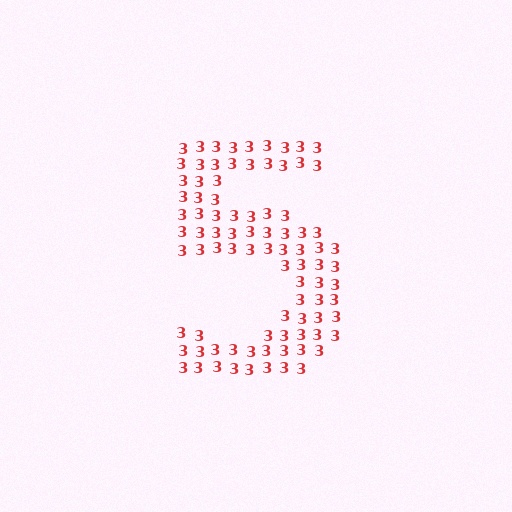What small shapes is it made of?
It is made of small digit 3's.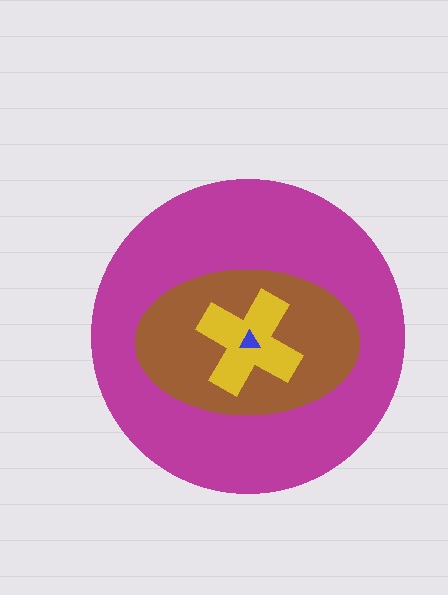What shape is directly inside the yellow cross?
The blue triangle.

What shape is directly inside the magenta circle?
The brown ellipse.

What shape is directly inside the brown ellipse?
The yellow cross.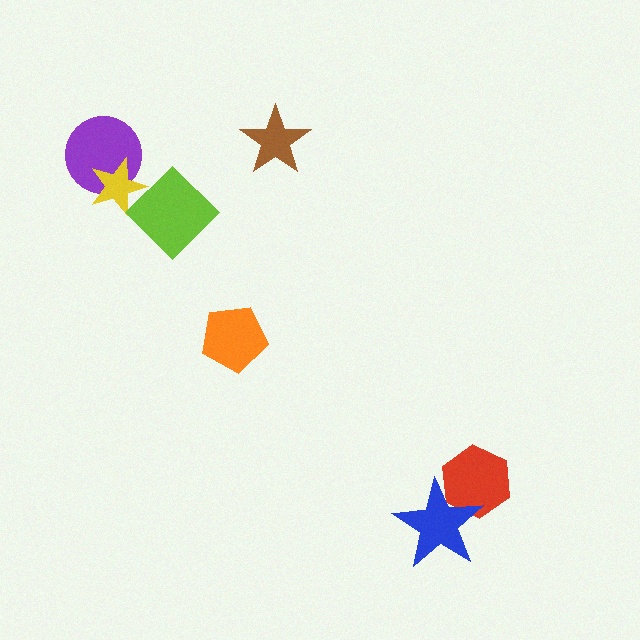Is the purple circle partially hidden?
Yes, it is partially covered by another shape.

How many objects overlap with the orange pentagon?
0 objects overlap with the orange pentagon.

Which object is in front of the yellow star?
The lime diamond is in front of the yellow star.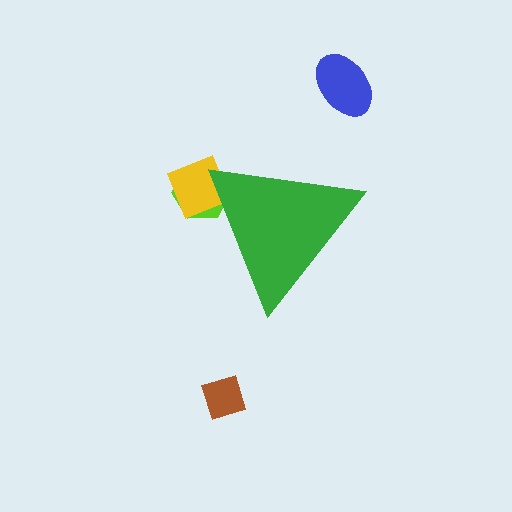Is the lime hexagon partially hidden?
Yes, the lime hexagon is partially hidden behind the green triangle.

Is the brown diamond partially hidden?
No, the brown diamond is fully visible.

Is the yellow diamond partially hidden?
Yes, the yellow diamond is partially hidden behind the green triangle.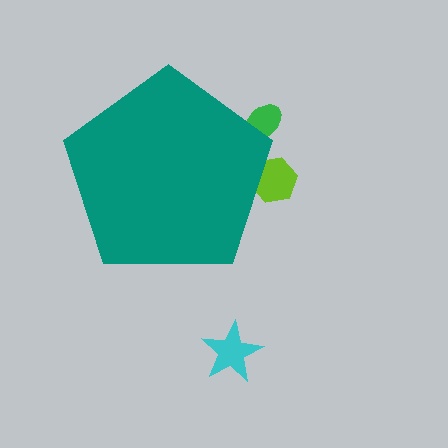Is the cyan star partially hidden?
No, the cyan star is fully visible.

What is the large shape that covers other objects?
A teal pentagon.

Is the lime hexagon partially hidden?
Yes, the lime hexagon is partially hidden behind the teal pentagon.